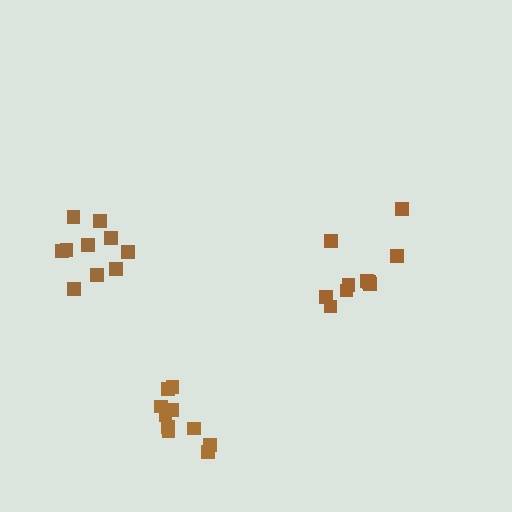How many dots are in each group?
Group 1: 10 dots, Group 2: 10 dots, Group 3: 10 dots (30 total).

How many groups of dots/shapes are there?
There are 3 groups.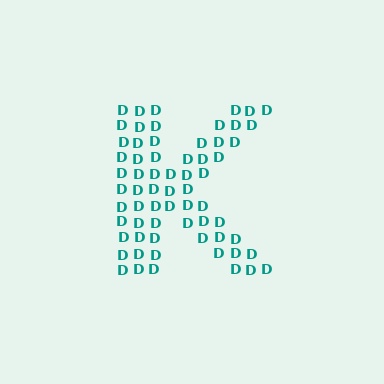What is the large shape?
The large shape is the letter K.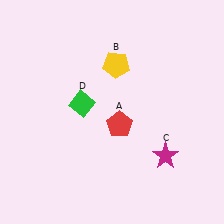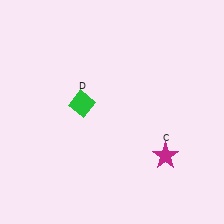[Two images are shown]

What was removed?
The yellow pentagon (B), the red pentagon (A) were removed in Image 2.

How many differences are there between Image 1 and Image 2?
There are 2 differences between the two images.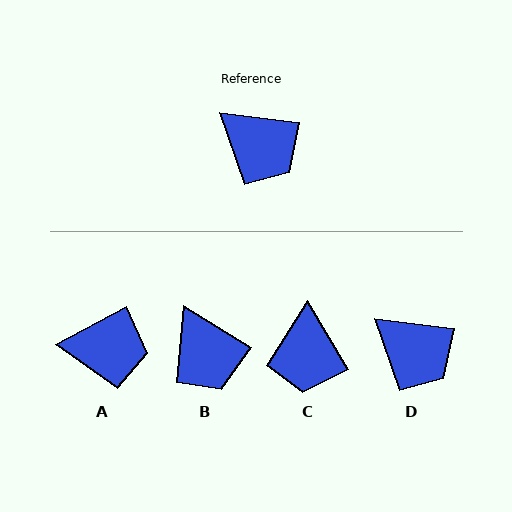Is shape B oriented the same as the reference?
No, it is off by about 24 degrees.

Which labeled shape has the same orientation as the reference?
D.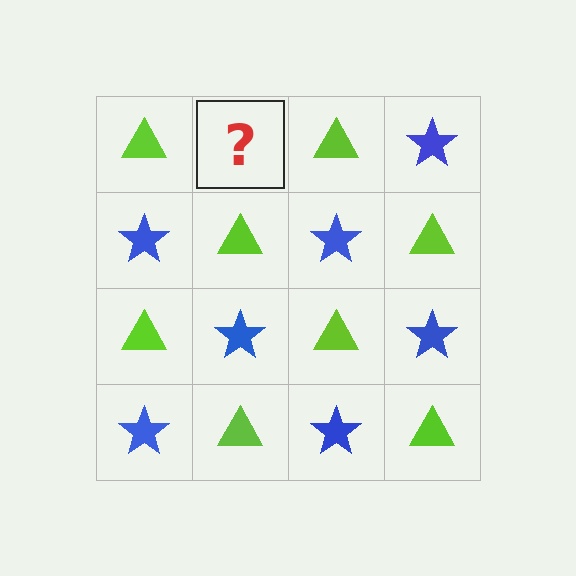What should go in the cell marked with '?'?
The missing cell should contain a blue star.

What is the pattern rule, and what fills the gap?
The rule is that it alternates lime triangle and blue star in a checkerboard pattern. The gap should be filled with a blue star.